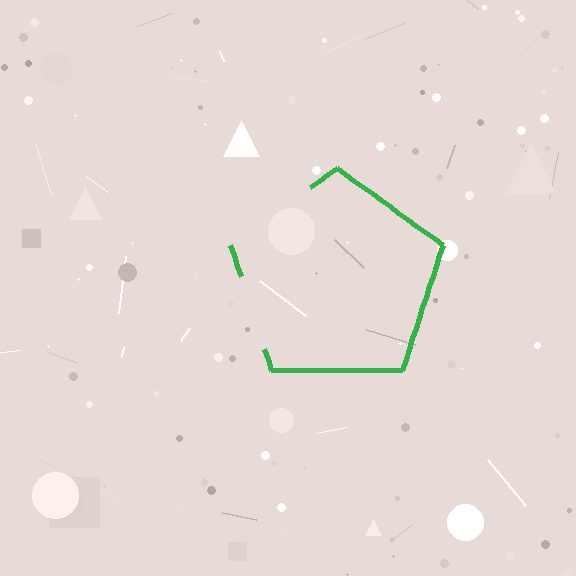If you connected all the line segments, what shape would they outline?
They would outline a pentagon.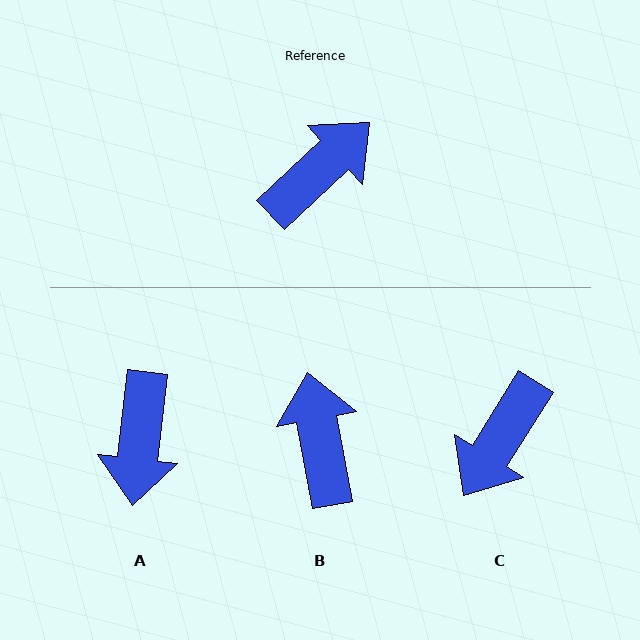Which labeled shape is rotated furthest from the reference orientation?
C, about 165 degrees away.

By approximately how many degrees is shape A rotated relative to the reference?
Approximately 140 degrees clockwise.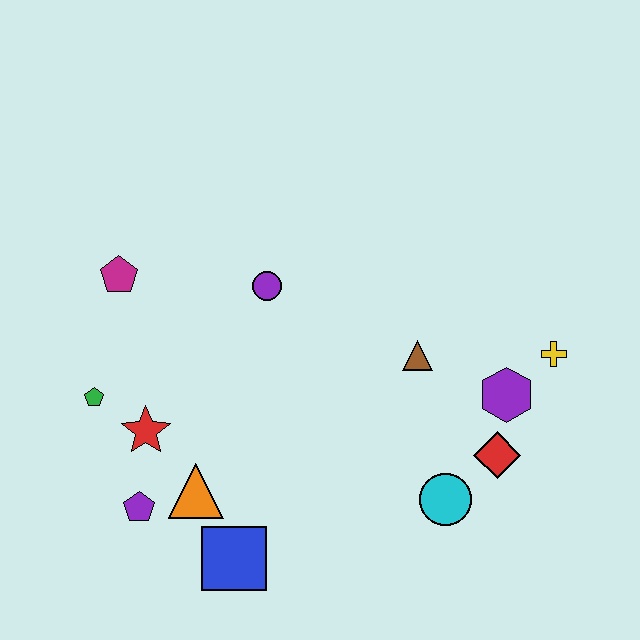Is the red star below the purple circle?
Yes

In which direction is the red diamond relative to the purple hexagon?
The red diamond is below the purple hexagon.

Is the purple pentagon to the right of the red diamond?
No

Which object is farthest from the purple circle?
The yellow cross is farthest from the purple circle.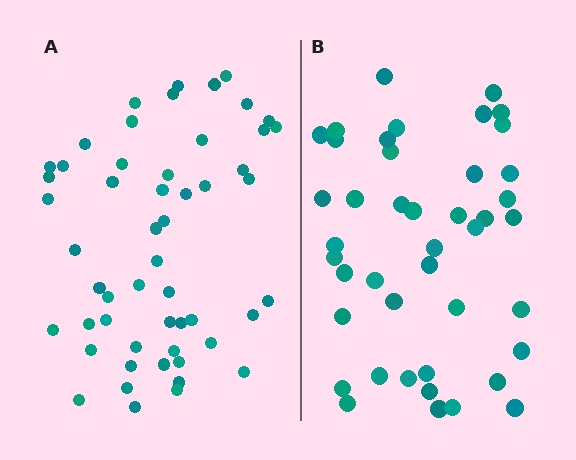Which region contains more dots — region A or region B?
Region A (the left region) has more dots.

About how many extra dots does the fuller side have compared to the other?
Region A has roughly 10 or so more dots than region B.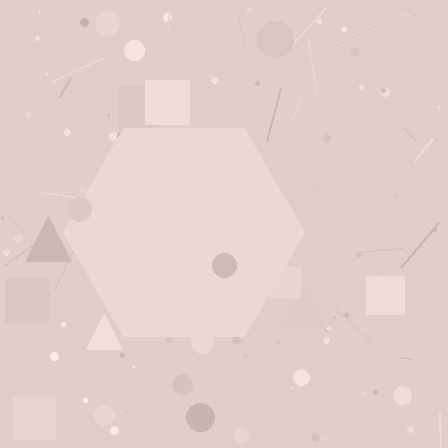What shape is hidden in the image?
A hexagon is hidden in the image.